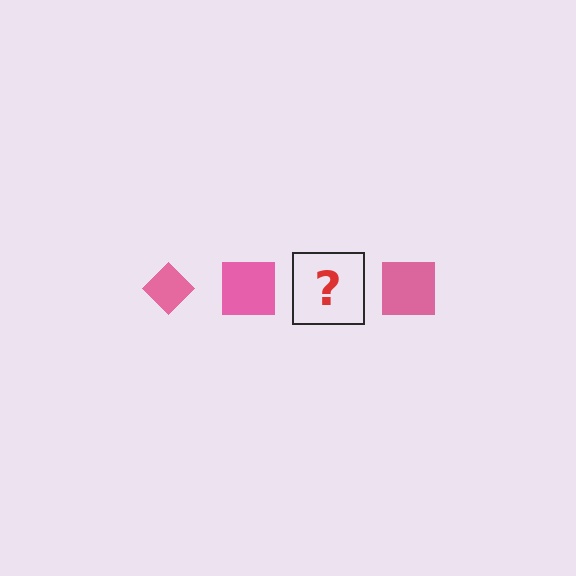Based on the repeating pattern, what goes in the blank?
The blank should be a pink diamond.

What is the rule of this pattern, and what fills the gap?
The rule is that the pattern cycles through diamond, square shapes in pink. The gap should be filled with a pink diamond.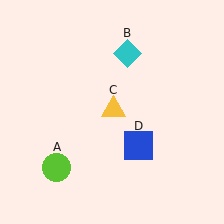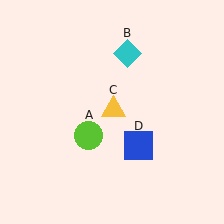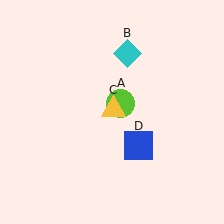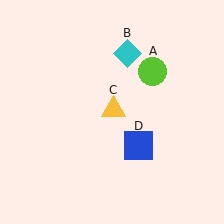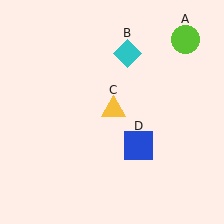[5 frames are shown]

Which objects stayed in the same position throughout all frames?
Cyan diamond (object B) and yellow triangle (object C) and blue square (object D) remained stationary.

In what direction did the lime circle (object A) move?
The lime circle (object A) moved up and to the right.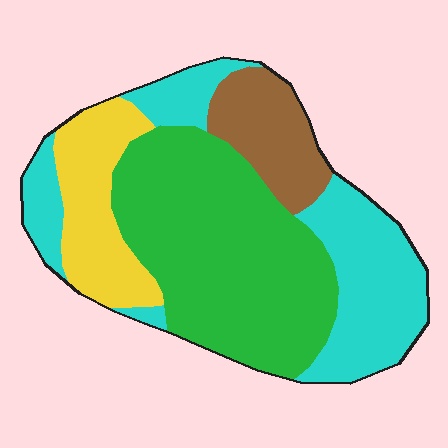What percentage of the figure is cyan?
Cyan takes up about one third (1/3) of the figure.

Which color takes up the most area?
Green, at roughly 40%.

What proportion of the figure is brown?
Brown covers 12% of the figure.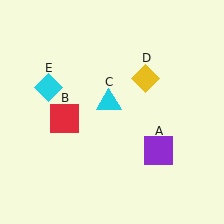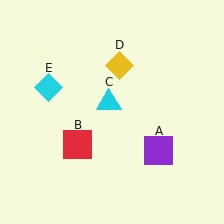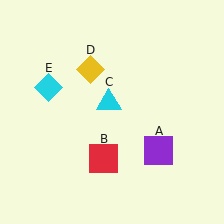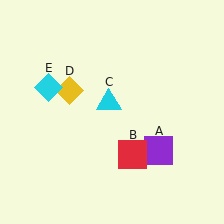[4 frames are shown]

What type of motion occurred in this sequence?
The red square (object B), yellow diamond (object D) rotated counterclockwise around the center of the scene.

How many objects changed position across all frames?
2 objects changed position: red square (object B), yellow diamond (object D).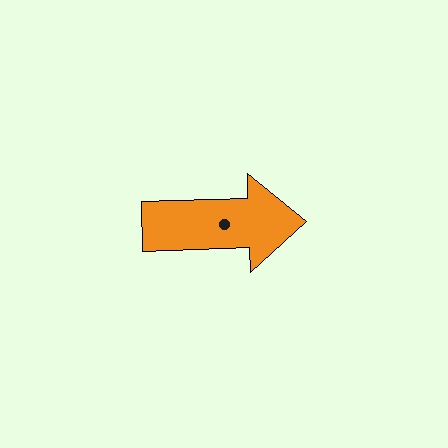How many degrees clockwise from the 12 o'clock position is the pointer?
Approximately 88 degrees.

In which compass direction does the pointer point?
East.